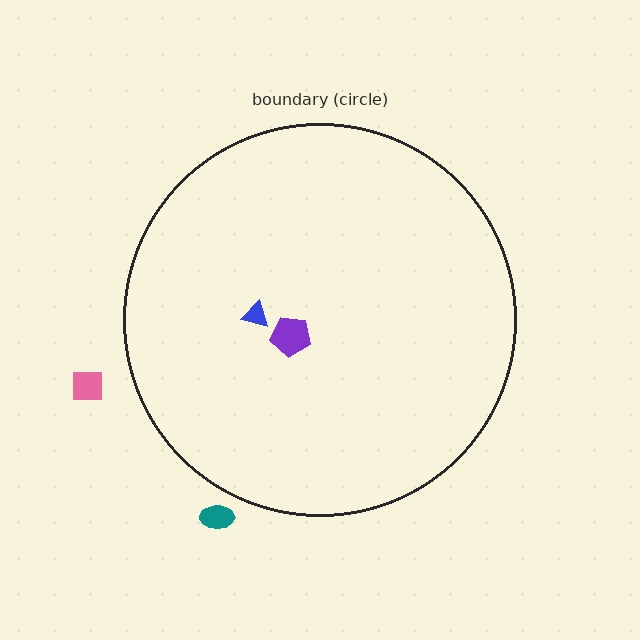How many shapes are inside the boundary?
2 inside, 2 outside.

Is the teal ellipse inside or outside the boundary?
Outside.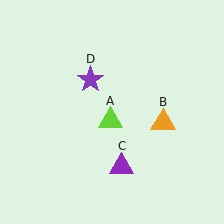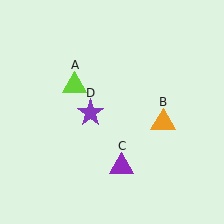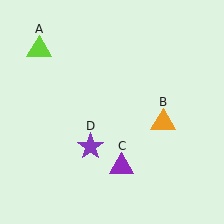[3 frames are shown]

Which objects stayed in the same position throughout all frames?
Orange triangle (object B) and purple triangle (object C) remained stationary.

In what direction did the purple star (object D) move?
The purple star (object D) moved down.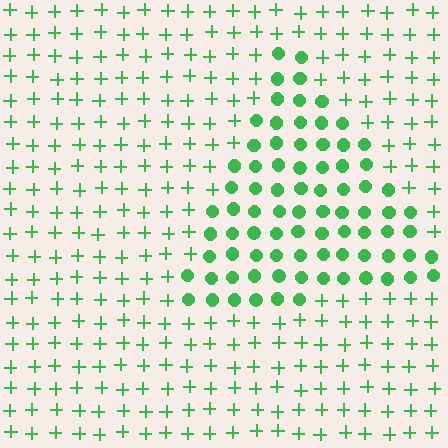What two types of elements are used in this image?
The image uses circles inside the triangle region and plus signs outside it.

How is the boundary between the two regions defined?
The boundary is defined by a change in element shape: circles inside vs. plus signs outside. All elements share the same color and spacing.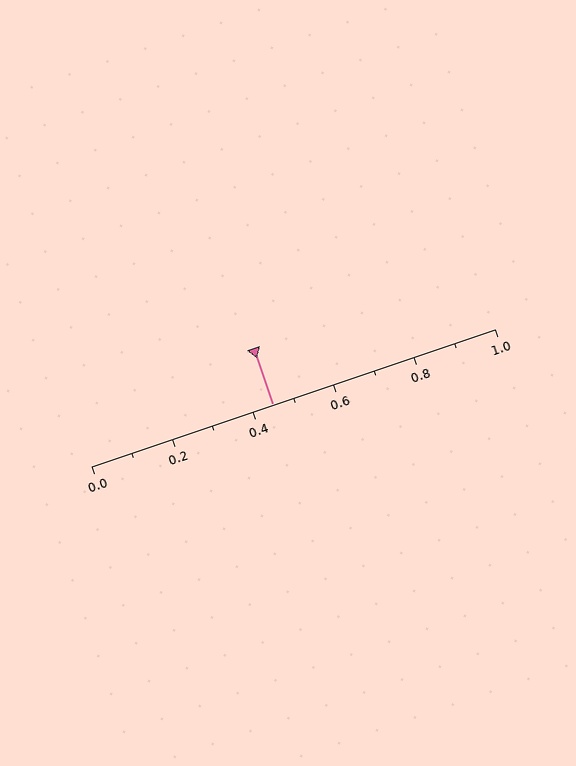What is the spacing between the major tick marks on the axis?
The major ticks are spaced 0.2 apart.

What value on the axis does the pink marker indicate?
The marker indicates approximately 0.45.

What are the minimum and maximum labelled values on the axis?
The axis runs from 0.0 to 1.0.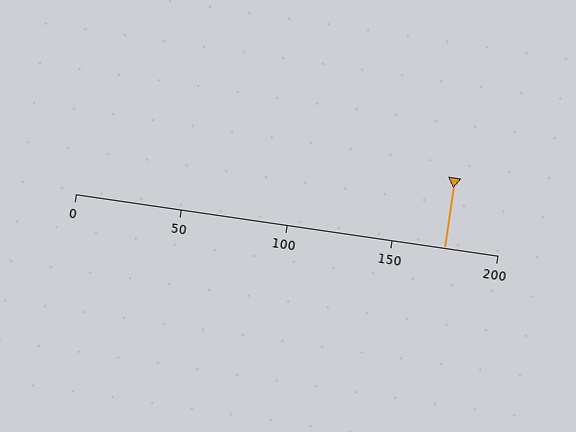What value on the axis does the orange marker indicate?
The marker indicates approximately 175.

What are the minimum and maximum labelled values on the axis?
The axis runs from 0 to 200.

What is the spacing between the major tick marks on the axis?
The major ticks are spaced 50 apart.